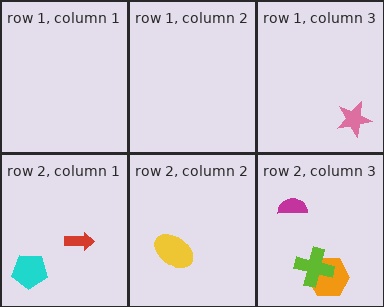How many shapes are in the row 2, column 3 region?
3.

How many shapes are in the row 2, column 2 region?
1.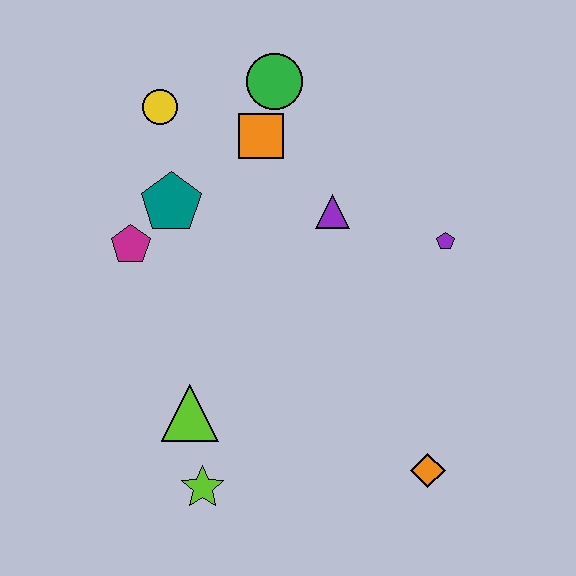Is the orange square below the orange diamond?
No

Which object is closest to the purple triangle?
The orange square is closest to the purple triangle.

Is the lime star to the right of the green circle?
No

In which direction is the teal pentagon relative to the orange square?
The teal pentagon is to the left of the orange square.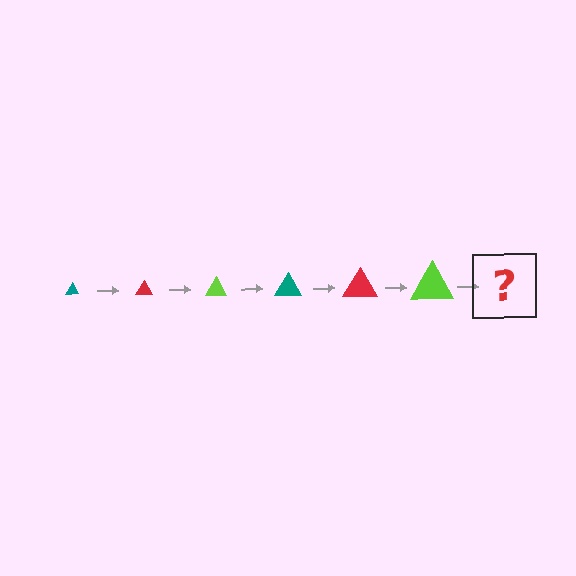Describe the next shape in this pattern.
It should be a teal triangle, larger than the previous one.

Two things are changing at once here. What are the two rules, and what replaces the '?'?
The two rules are that the triangle grows larger each step and the color cycles through teal, red, and lime. The '?' should be a teal triangle, larger than the previous one.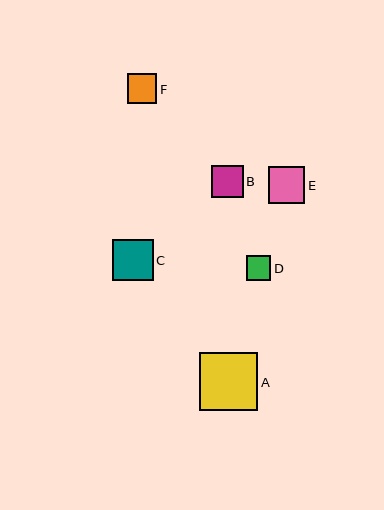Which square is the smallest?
Square D is the smallest with a size of approximately 25 pixels.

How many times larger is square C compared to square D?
Square C is approximately 1.6 times the size of square D.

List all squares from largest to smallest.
From largest to smallest: A, C, E, B, F, D.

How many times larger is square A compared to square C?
Square A is approximately 1.4 times the size of square C.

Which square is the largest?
Square A is the largest with a size of approximately 58 pixels.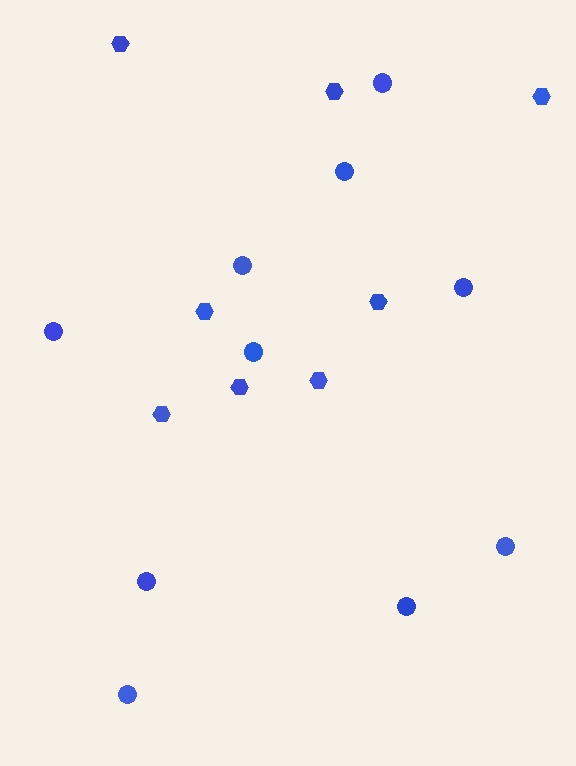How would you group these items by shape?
There are 2 groups: one group of hexagons (8) and one group of circles (10).